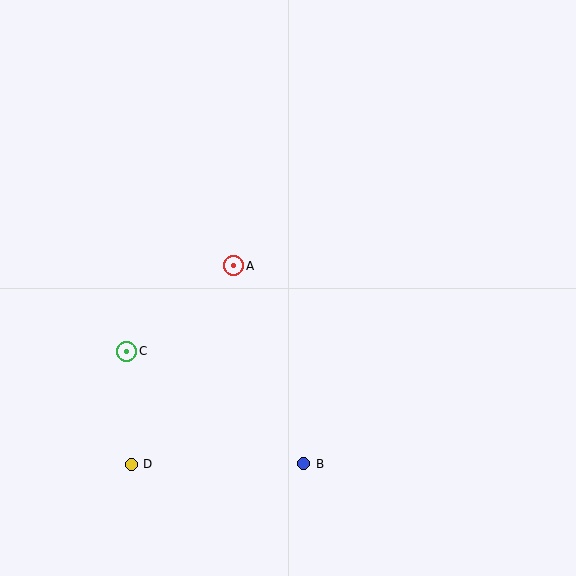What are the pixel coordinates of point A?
Point A is at (234, 266).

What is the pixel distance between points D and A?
The distance between D and A is 223 pixels.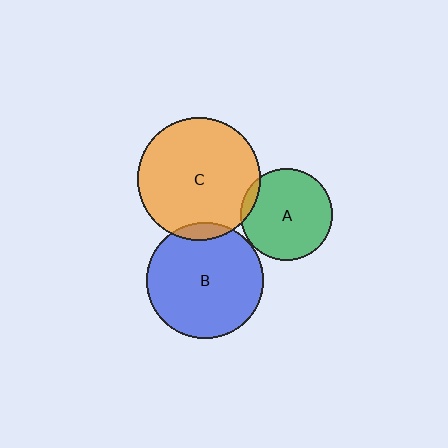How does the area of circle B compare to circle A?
Approximately 1.6 times.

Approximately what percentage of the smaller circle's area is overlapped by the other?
Approximately 10%.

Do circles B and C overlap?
Yes.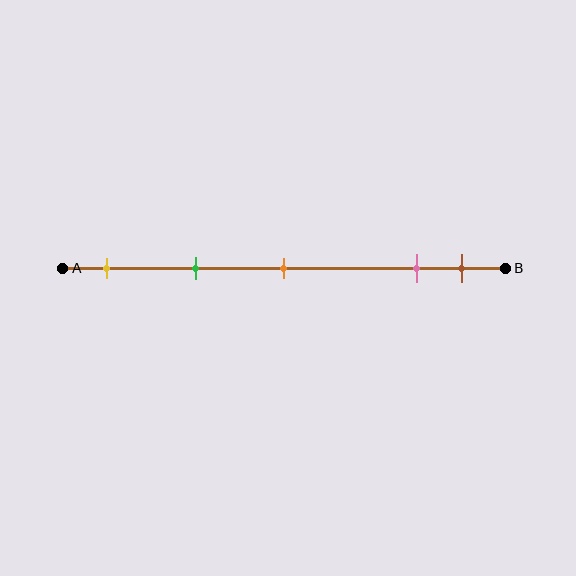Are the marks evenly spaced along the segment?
No, the marks are not evenly spaced.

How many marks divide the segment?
There are 5 marks dividing the segment.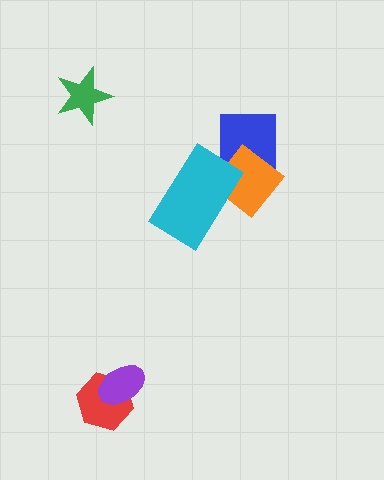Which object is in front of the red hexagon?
The purple ellipse is in front of the red hexagon.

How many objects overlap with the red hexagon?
1 object overlaps with the red hexagon.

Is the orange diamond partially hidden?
Yes, it is partially covered by another shape.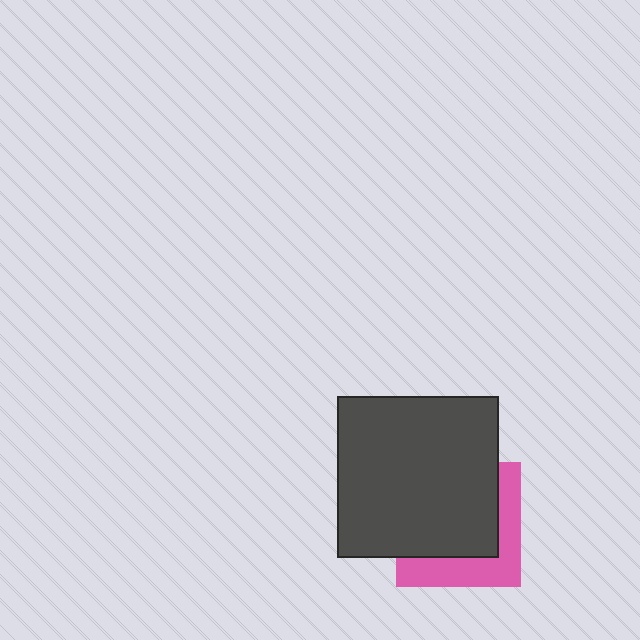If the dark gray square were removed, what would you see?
You would see the complete pink square.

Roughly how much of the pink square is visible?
A small part of it is visible (roughly 37%).